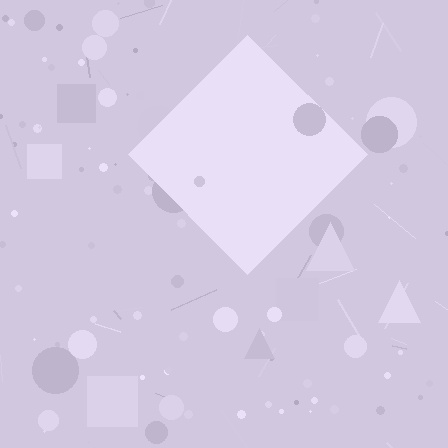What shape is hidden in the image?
A diamond is hidden in the image.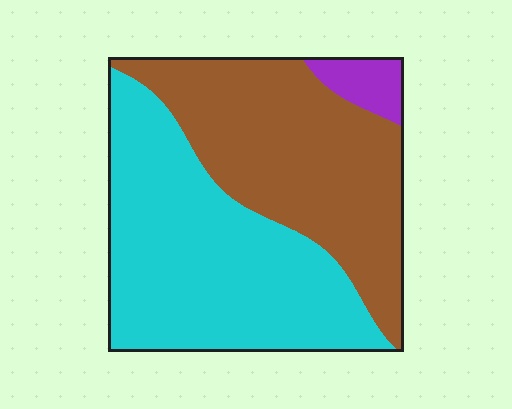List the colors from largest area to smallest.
From largest to smallest: cyan, brown, purple.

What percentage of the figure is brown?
Brown takes up between a quarter and a half of the figure.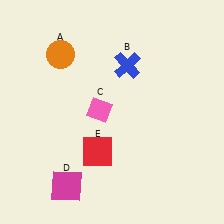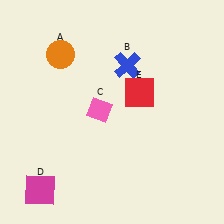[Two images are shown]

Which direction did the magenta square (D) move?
The magenta square (D) moved left.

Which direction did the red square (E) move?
The red square (E) moved up.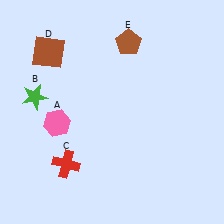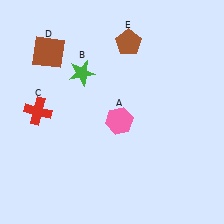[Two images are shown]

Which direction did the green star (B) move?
The green star (B) moved right.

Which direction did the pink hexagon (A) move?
The pink hexagon (A) moved right.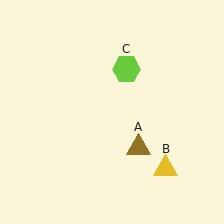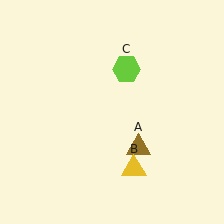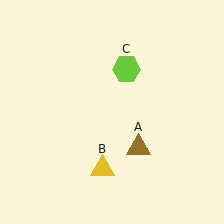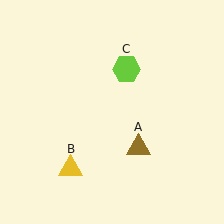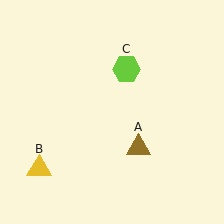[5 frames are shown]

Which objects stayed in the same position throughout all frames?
Brown triangle (object A) and lime hexagon (object C) remained stationary.